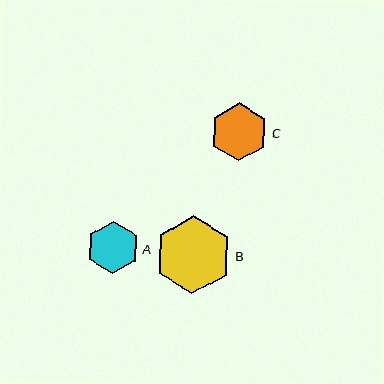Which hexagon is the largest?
Hexagon B is the largest with a size of approximately 78 pixels.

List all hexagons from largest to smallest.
From largest to smallest: B, C, A.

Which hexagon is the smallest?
Hexagon A is the smallest with a size of approximately 53 pixels.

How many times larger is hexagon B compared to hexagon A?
Hexagon B is approximately 1.5 times the size of hexagon A.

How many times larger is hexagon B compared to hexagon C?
Hexagon B is approximately 1.3 times the size of hexagon C.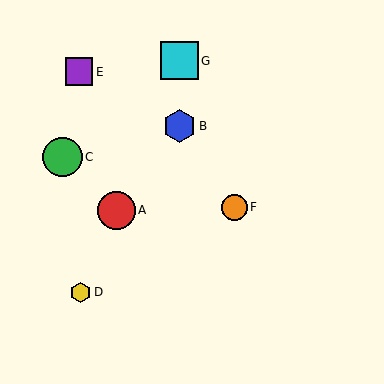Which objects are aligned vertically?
Objects B, G are aligned vertically.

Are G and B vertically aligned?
Yes, both are at x≈180.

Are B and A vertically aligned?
No, B is at x≈180 and A is at x≈116.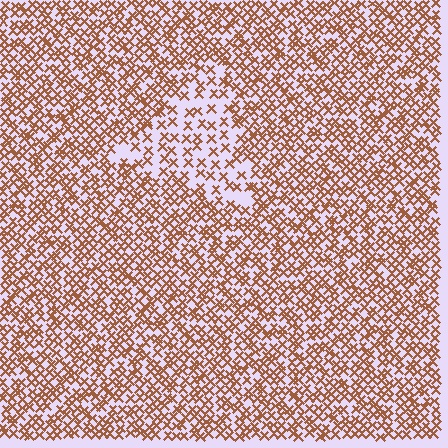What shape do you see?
I see a triangle.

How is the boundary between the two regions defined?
The boundary is defined by a change in element density (approximately 2.1x ratio). All elements are the same color, size, and shape.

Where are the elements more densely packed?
The elements are more densely packed outside the triangle boundary.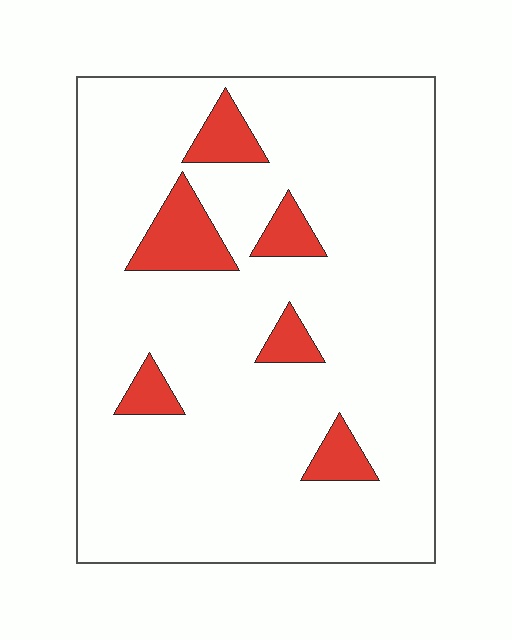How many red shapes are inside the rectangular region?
6.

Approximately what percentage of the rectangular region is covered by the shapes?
Approximately 10%.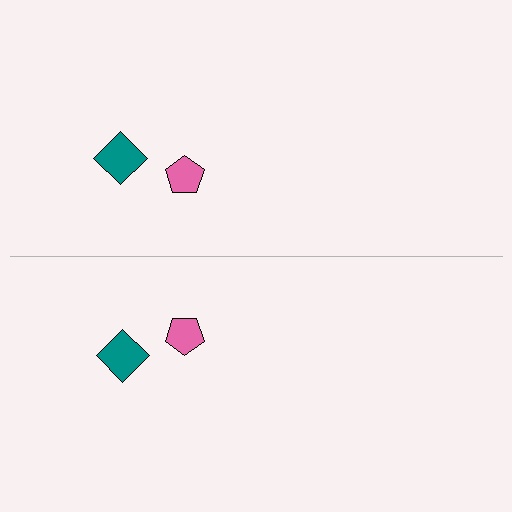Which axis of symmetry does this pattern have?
The pattern has a horizontal axis of symmetry running through the center of the image.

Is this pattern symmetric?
Yes, this pattern has bilateral (reflection) symmetry.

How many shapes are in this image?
There are 4 shapes in this image.